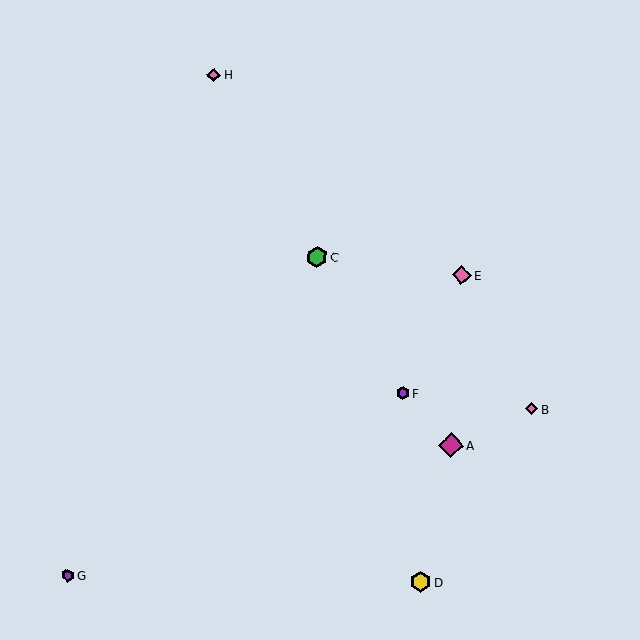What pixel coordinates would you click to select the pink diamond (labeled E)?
Click at (462, 275) to select the pink diamond E.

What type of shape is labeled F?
Shape F is a purple hexagon.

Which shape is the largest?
The magenta diamond (labeled A) is the largest.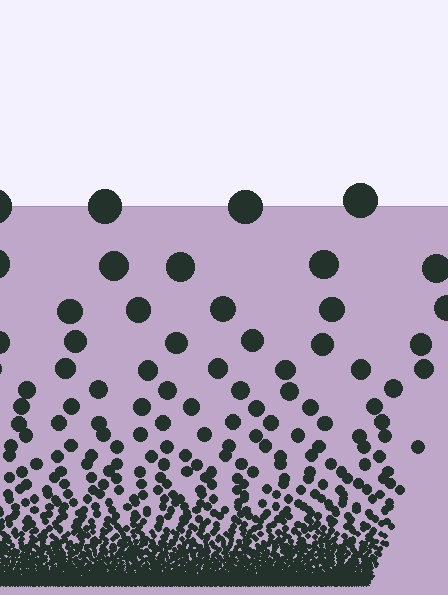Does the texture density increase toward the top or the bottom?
Density increases toward the bottom.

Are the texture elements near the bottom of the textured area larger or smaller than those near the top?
Smaller. The gradient is inverted — elements near the bottom are smaller and denser.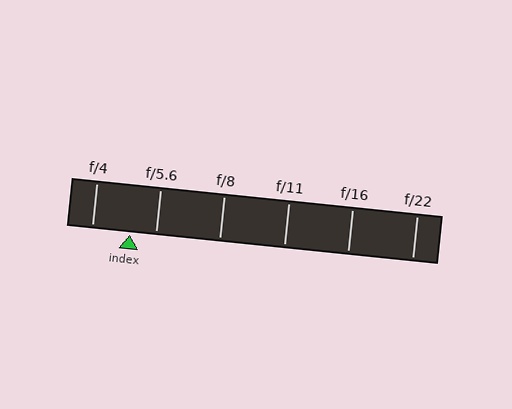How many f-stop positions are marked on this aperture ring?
There are 6 f-stop positions marked.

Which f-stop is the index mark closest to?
The index mark is closest to f/5.6.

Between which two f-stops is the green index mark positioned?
The index mark is between f/4 and f/5.6.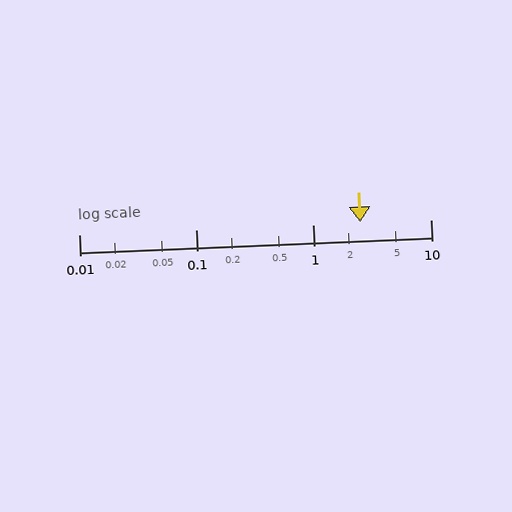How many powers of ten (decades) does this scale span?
The scale spans 3 decades, from 0.01 to 10.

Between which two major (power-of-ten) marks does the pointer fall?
The pointer is between 1 and 10.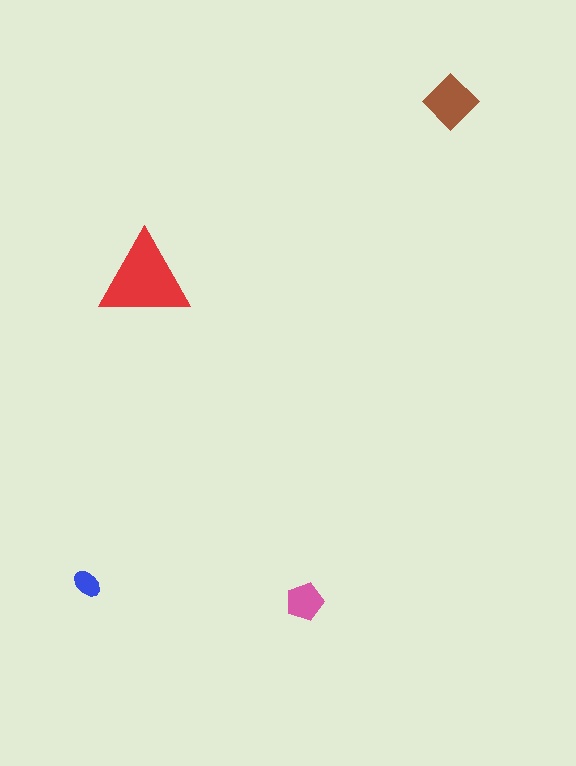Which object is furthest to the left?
The blue ellipse is leftmost.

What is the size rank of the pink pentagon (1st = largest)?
3rd.